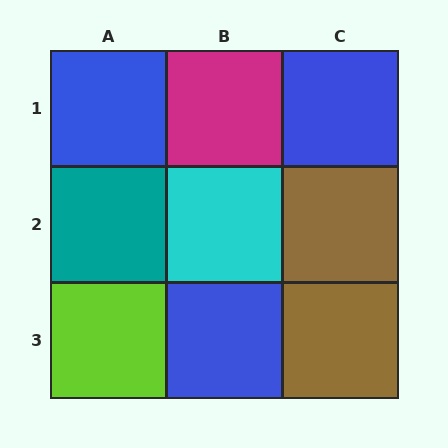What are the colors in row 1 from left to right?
Blue, magenta, blue.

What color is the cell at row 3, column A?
Lime.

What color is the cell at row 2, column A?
Teal.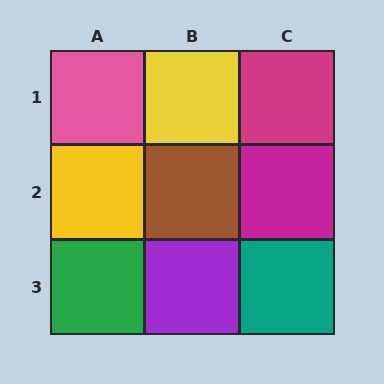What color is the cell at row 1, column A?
Pink.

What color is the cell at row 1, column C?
Magenta.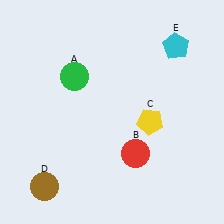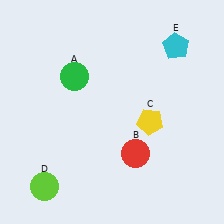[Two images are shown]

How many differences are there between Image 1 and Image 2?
There is 1 difference between the two images.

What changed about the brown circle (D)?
In Image 1, D is brown. In Image 2, it changed to lime.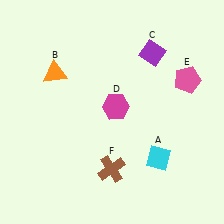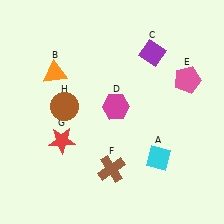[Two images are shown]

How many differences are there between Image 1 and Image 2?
There are 2 differences between the two images.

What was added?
A red star (G), a brown circle (H) were added in Image 2.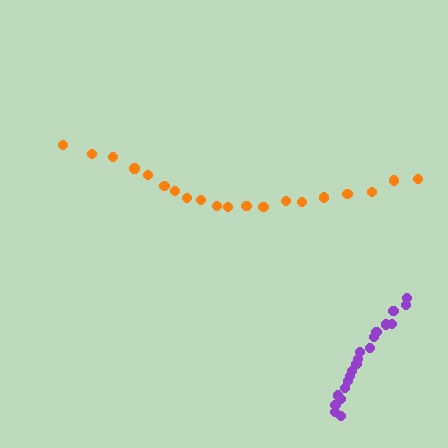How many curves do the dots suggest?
There are 2 distinct paths.